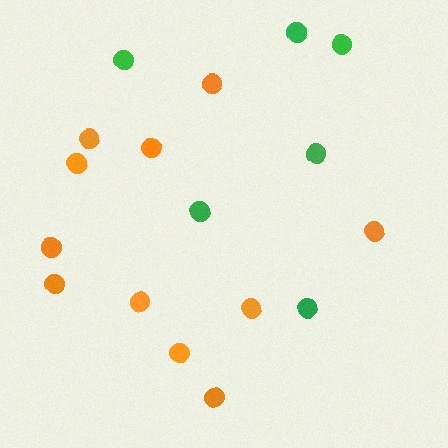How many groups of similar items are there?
There are 2 groups: one group of green circles (6) and one group of orange circles (11).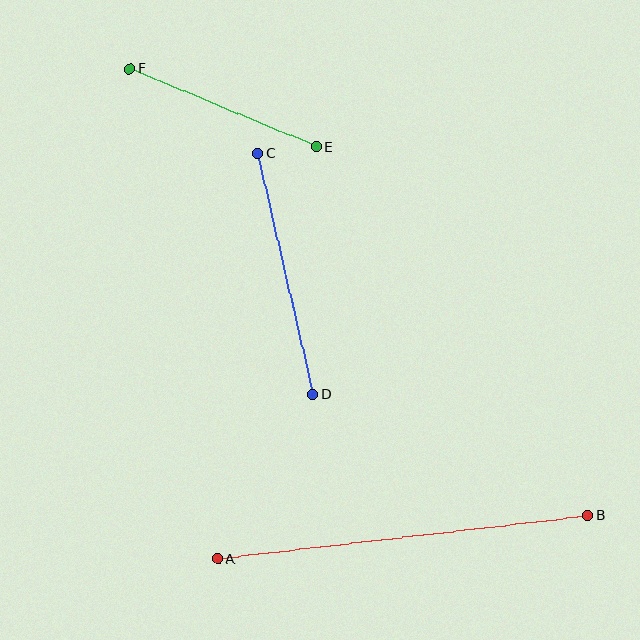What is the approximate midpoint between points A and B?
The midpoint is at approximately (403, 537) pixels.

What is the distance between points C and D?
The distance is approximately 247 pixels.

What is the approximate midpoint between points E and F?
The midpoint is at approximately (223, 108) pixels.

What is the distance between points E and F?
The distance is approximately 202 pixels.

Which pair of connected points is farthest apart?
Points A and B are farthest apart.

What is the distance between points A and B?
The distance is approximately 373 pixels.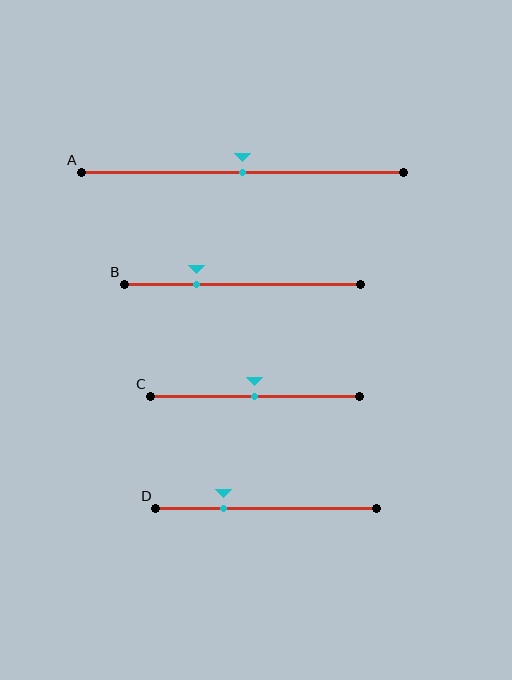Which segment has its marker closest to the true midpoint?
Segment A has its marker closest to the true midpoint.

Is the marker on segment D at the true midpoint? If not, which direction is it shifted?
No, the marker on segment D is shifted to the left by about 19% of the segment length.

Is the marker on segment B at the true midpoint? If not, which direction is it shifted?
No, the marker on segment B is shifted to the left by about 20% of the segment length.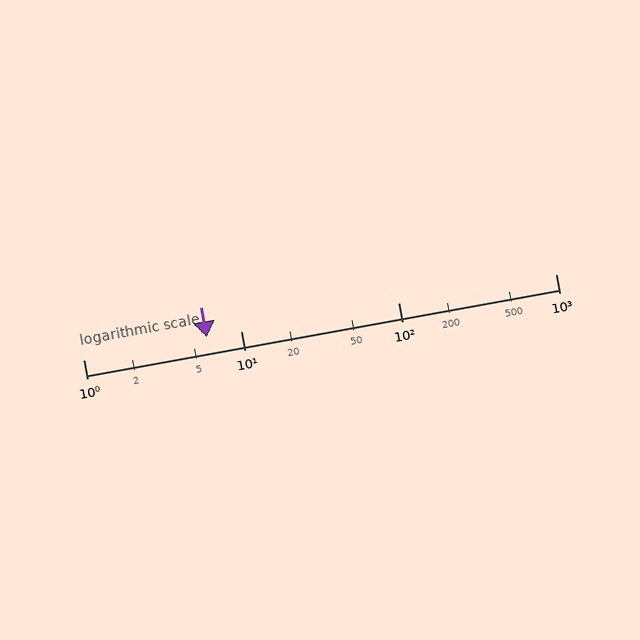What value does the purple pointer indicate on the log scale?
The pointer indicates approximately 6.1.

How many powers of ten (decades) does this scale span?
The scale spans 3 decades, from 1 to 1000.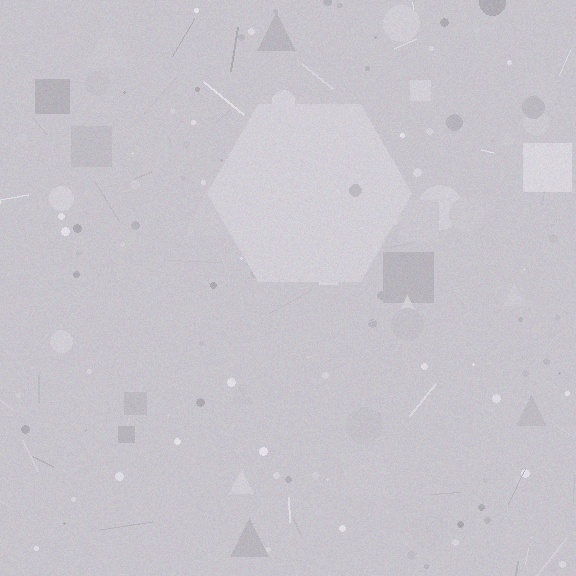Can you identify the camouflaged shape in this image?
The camouflaged shape is a hexagon.